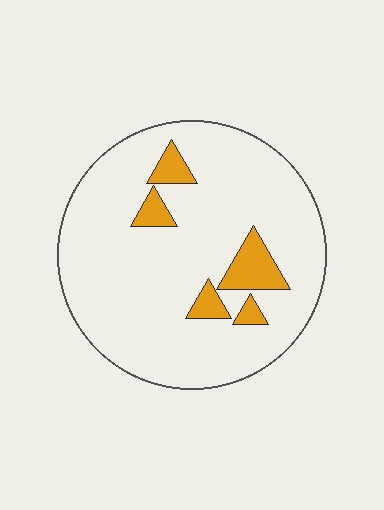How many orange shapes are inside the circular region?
5.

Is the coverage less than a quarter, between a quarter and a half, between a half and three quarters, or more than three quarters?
Less than a quarter.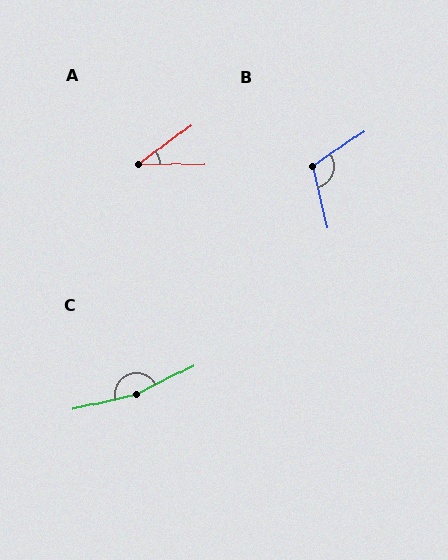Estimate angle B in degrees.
Approximately 112 degrees.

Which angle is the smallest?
A, at approximately 36 degrees.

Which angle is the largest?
C, at approximately 167 degrees.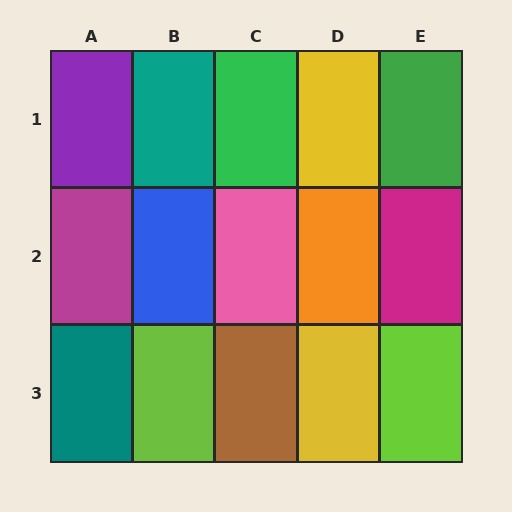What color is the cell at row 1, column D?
Yellow.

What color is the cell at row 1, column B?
Teal.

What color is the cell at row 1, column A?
Purple.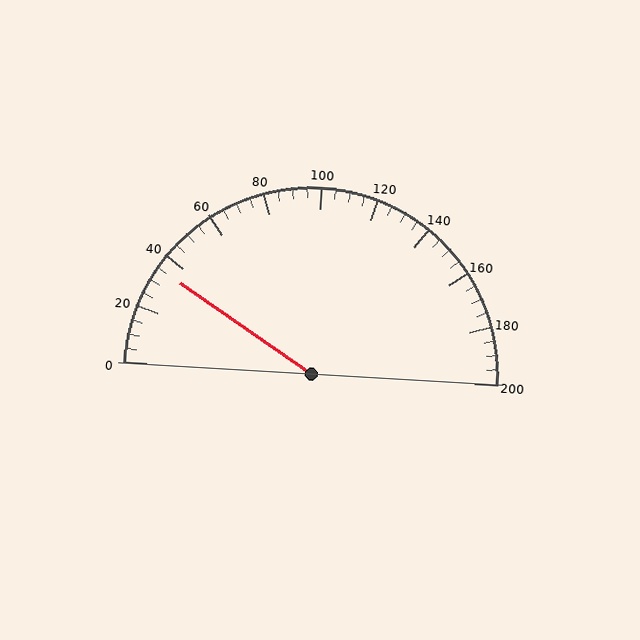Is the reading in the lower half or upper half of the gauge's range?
The reading is in the lower half of the range (0 to 200).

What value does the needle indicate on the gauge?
The needle indicates approximately 35.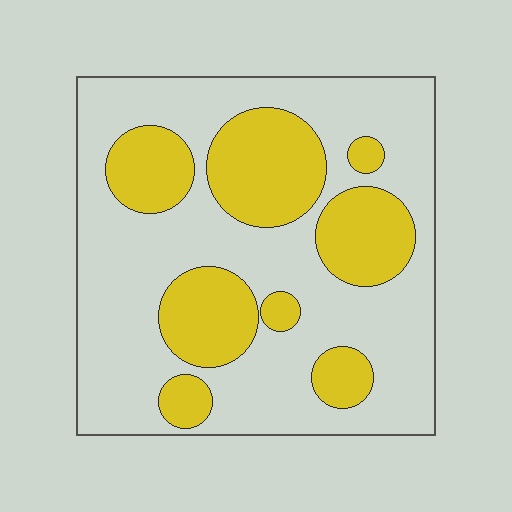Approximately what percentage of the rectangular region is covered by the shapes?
Approximately 30%.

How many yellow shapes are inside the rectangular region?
8.